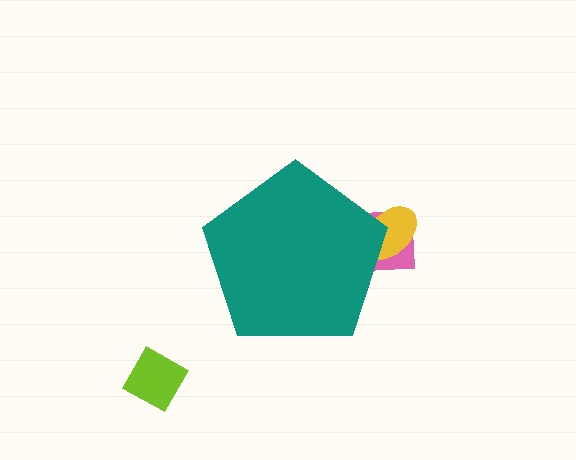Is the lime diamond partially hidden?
No, the lime diamond is fully visible.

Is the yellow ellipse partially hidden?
Yes, the yellow ellipse is partially hidden behind the teal pentagon.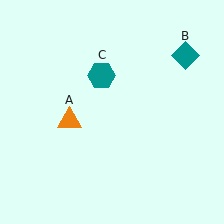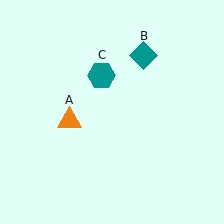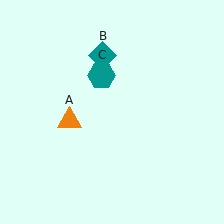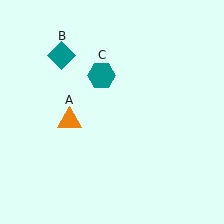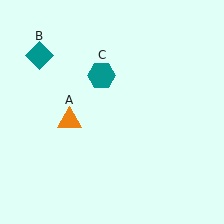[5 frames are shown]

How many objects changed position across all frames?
1 object changed position: teal diamond (object B).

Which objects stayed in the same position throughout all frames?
Orange triangle (object A) and teal hexagon (object C) remained stationary.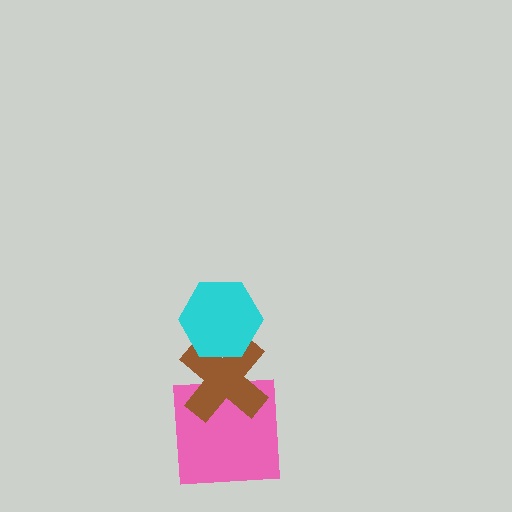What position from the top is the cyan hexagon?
The cyan hexagon is 1st from the top.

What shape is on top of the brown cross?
The cyan hexagon is on top of the brown cross.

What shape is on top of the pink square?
The brown cross is on top of the pink square.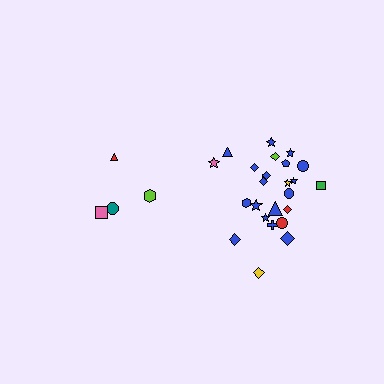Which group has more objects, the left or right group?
The right group.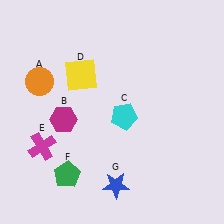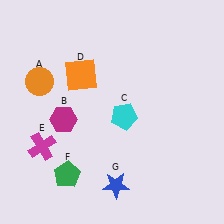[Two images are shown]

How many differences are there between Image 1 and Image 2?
There is 1 difference between the two images.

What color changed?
The square (D) changed from yellow in Image 1 to orange in Image 2.